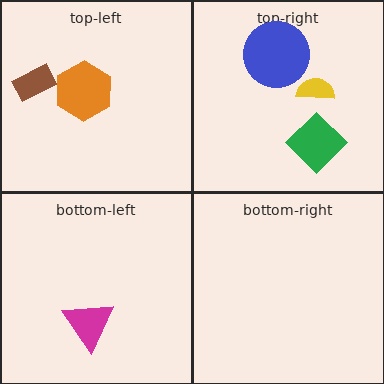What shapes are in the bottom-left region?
The magenta triangle.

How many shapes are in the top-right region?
3.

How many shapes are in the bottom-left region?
1.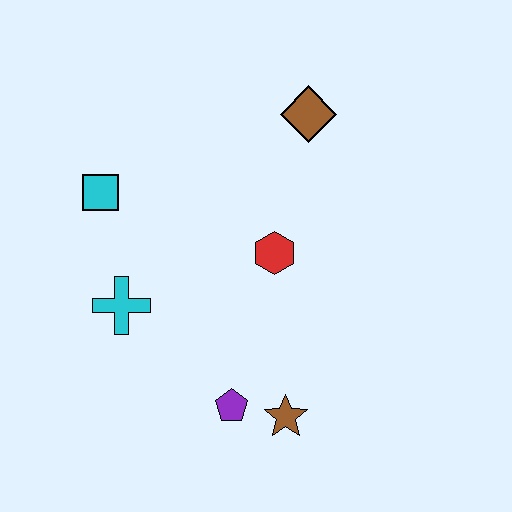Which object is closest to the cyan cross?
The cyan square is closest to the cyan cross.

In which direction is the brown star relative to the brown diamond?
The brown star is below the brown diamond.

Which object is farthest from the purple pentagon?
The brown diamond is farthest from the purple pentagon.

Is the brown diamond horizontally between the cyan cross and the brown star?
No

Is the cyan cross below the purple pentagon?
No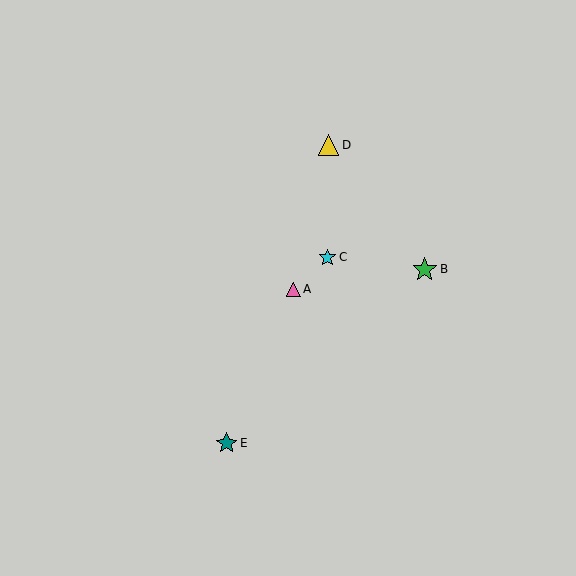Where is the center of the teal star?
The center of the teal star is at (227, 443).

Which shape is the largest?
The green star (labeled B) is the largest.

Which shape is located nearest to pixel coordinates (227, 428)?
The teal star (labeled E) at (227, 443) is nearest to that location.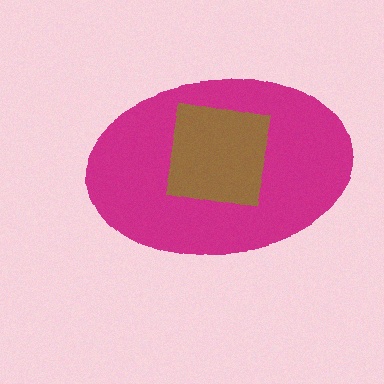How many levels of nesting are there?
2.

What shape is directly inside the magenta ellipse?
The brown square.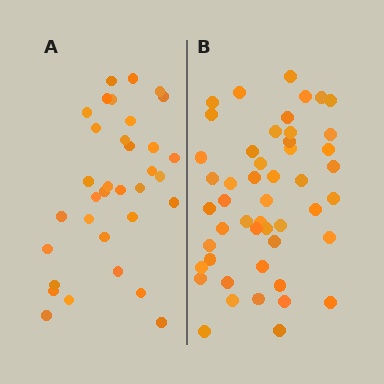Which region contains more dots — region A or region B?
Region B (the right region) has more dots.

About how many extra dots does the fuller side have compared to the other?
Region B has approximately 15 more dots than region A.